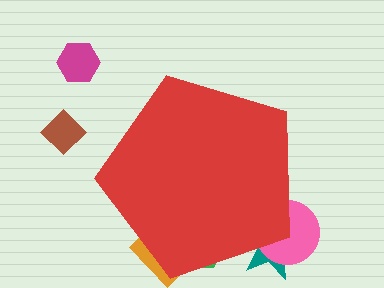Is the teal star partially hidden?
Yes, the teal star is partially hidden behind the red pentagon.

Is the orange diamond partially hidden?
Yes, the orange diamond is partially hidden behind the red pentagon.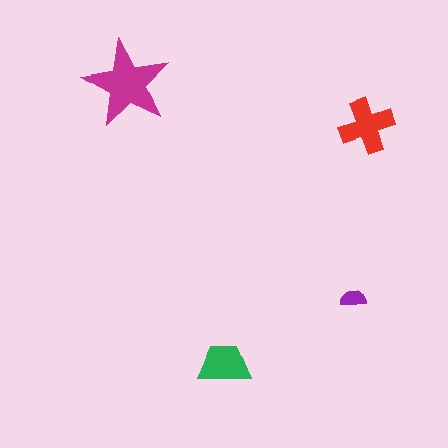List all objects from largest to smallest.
The magenta star, the red cross, the green trapezoid, the purple semicircle.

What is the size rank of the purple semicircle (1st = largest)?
4th.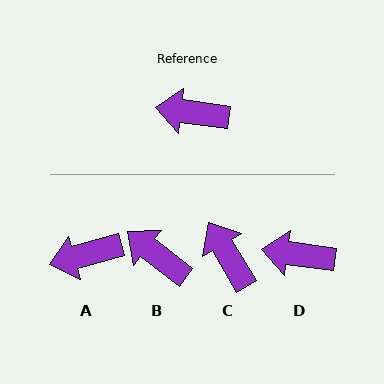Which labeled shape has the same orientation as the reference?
D.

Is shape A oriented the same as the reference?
No, it is off by about 23 degrees.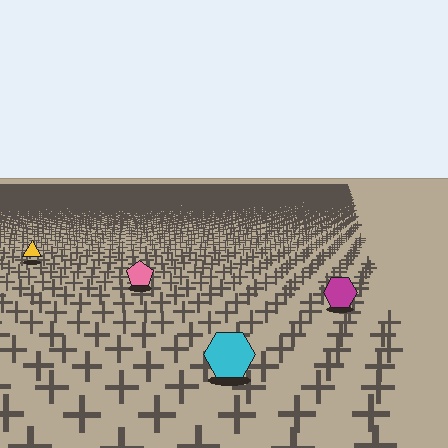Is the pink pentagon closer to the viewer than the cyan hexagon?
No. The cyan hexagon is closer — you can tell from the texture gradient: the ground texture is coarser near it.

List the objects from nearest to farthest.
From nearest to farthest: the cyan hexagon, the magenta hexagon, the pink pentagon, the yellow triangle.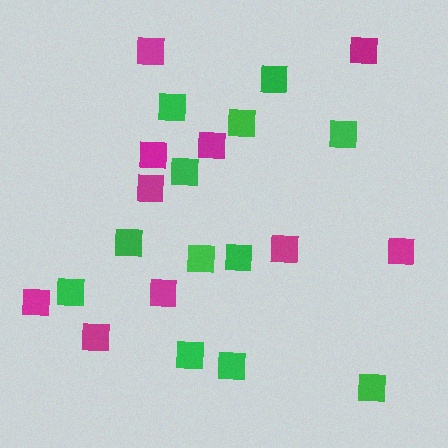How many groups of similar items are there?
There are 2 groups: one group of green squares (12) and one group of magenta squares (10).